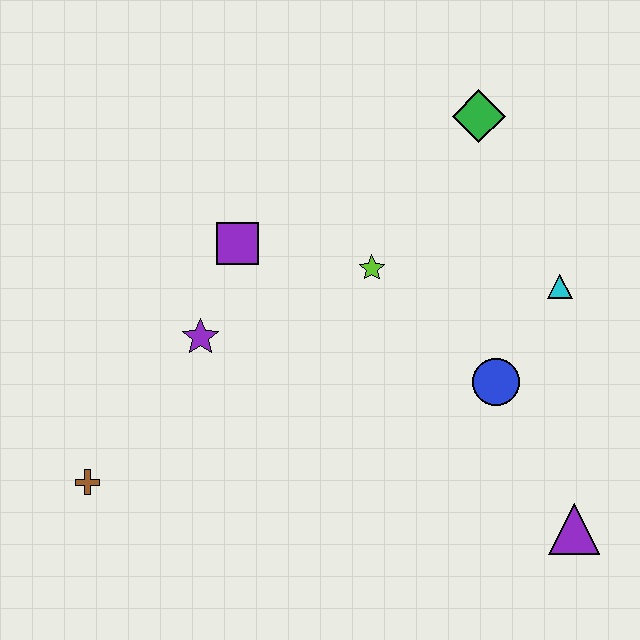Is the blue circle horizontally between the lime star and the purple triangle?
Yes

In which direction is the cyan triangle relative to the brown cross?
The cyan triangle is to the right of the brown cross.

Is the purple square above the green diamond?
No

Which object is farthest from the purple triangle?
The brown cross is farthest from the purple triangle.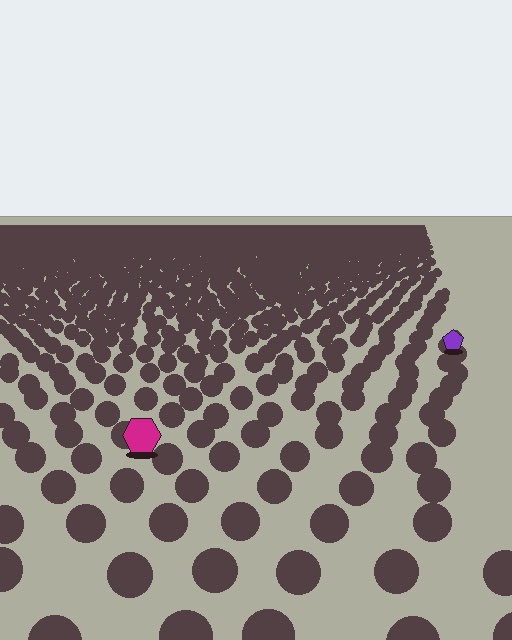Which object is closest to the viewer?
The magenta hexagon is closest. The texture marks near it are larger and more spread out.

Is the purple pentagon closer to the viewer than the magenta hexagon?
No. The magenta hexagon is closer — you can tell from the texture gradient: the ground texture is coarser near it.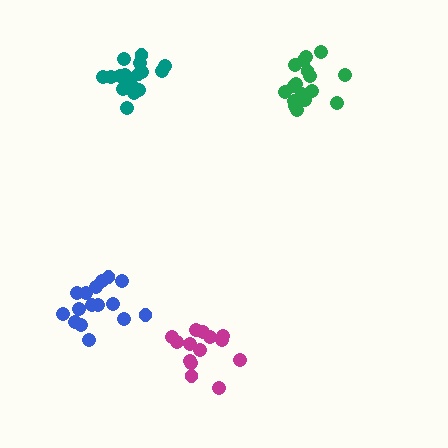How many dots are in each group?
Group 1: 16 dots, Group 2: 17 dots, Group 3: 17 dots, Group 4: 14 dots (64 total).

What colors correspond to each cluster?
The clusters are colored: blue, teal, green, magenta.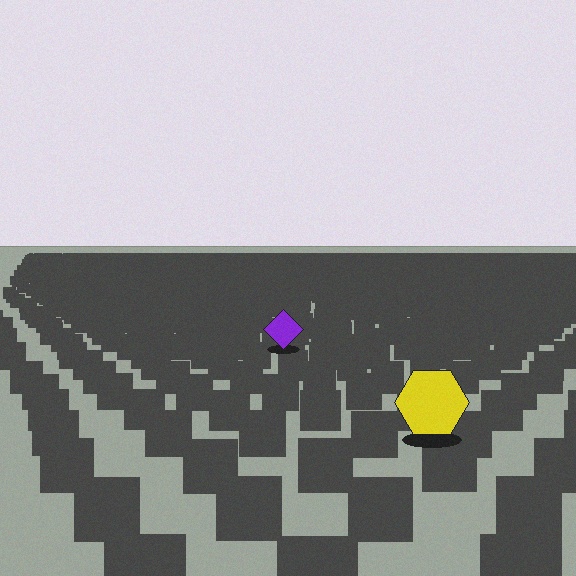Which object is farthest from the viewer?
The purple diamond is farthest from the viewer. It appears smaller and the ground texture around it is denser.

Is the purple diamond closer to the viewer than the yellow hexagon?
No. The yellow hexagon is closer — you can tell from the texture gradient: the ground texture is coarser near it.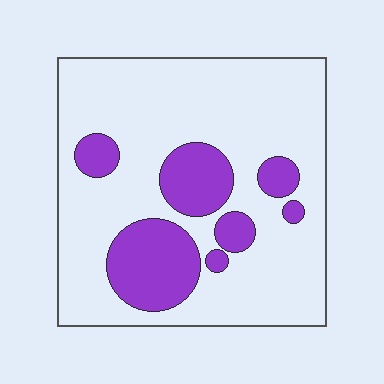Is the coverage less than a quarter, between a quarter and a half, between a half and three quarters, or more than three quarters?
Less than a quarter.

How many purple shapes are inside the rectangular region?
7.